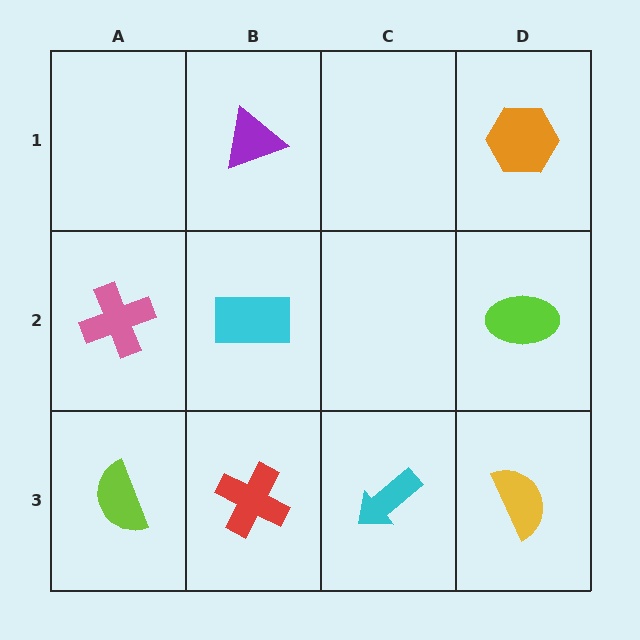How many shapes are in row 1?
2 shapes.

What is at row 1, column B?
A purple triangle.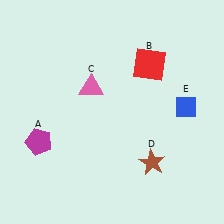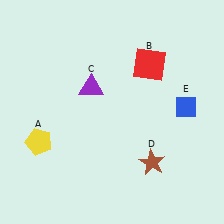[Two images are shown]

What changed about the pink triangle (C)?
In Image 1, C is pink. In Image 2, it changed to purple.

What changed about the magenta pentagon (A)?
In Image 1, A is magenta. In Image 2, it changed to yellow.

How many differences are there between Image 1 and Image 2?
There are 2 differences between the two images.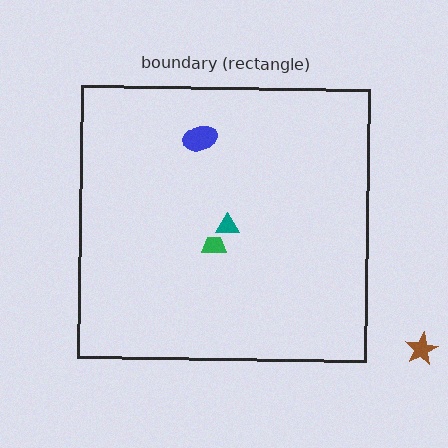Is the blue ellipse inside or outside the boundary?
Inside.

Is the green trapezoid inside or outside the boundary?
Inside.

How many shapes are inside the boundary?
3 inside, 1 outside.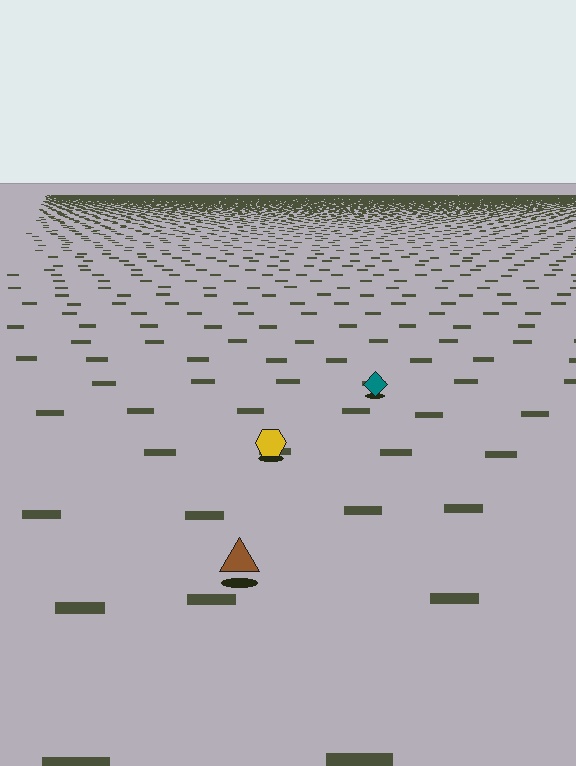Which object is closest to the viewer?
The brown triangle is closest. The texture marks near it are larger and more spread out.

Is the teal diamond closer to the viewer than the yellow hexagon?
No. The yellow hexagon is closer — you can tell from the texture gradient: the ground texture is coarser near it.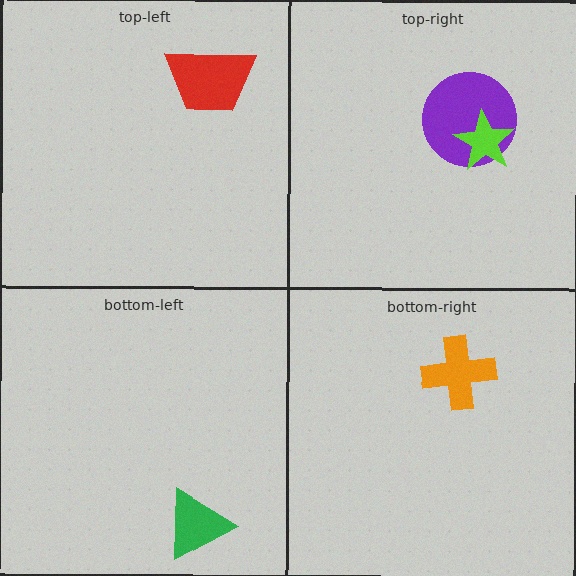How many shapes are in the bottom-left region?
1.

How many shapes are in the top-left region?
1.